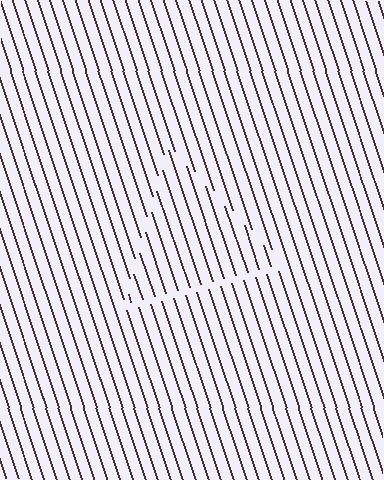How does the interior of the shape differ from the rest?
The interior of the shape contains the same grating, shifted by half a period — the contour is defined by the phase discontinuity where line-ends from the inner and outer gratings abut.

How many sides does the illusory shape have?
3 sides — the line-ends trace a triangle.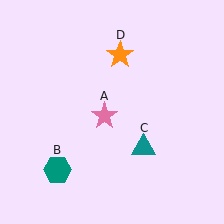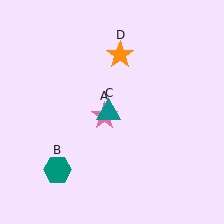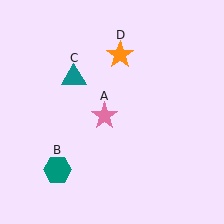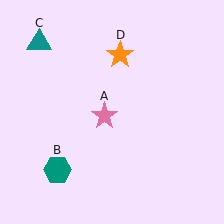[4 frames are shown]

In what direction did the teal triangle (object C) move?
The teal triangle (object C) moved up and to the left.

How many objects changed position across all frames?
1 object changed position: teal triangle (object C).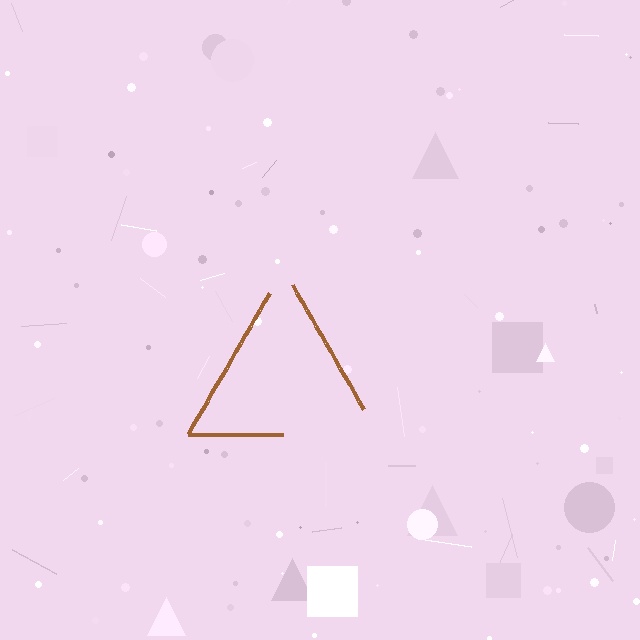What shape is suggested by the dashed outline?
The dashed outline suggests a triangle.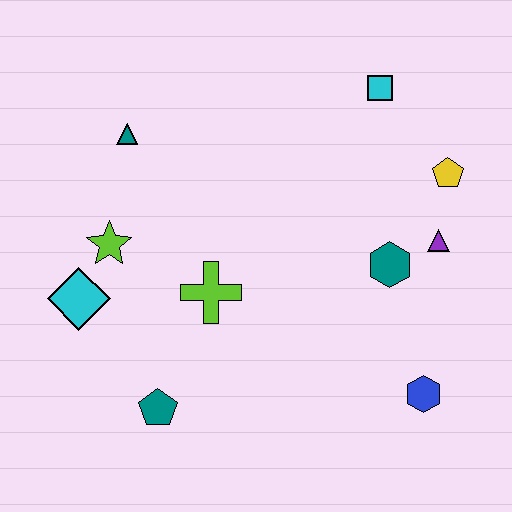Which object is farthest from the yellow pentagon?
The cyan diamond is farthest from the yellow pentagon.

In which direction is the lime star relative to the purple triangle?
The lime star is to the left of the purple triangle.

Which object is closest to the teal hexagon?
The purple triangle is closest to the teal hexagon.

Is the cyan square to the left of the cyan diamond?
No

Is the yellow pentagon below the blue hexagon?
No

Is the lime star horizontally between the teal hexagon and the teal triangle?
No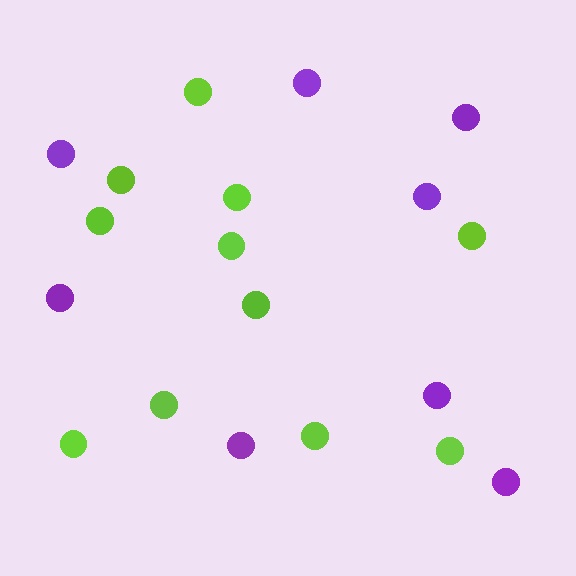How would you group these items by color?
There are 2 groups: one group of purple circles (8) and one group of lime circles (11).